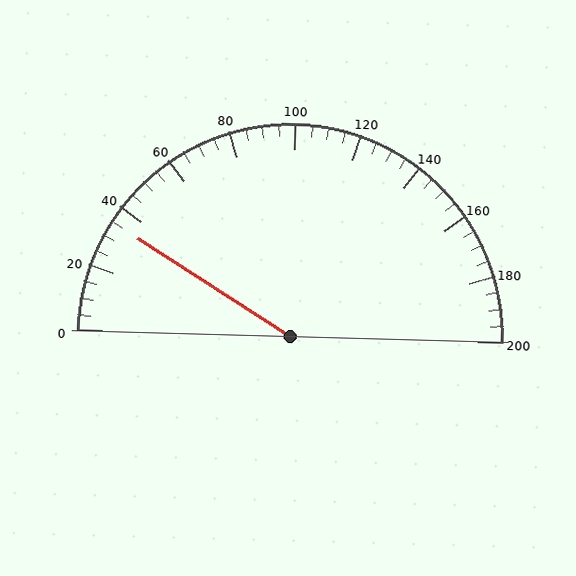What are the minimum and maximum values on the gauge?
The gauge ranges from 0 to 200.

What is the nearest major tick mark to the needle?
The nearest major tick mark is 40.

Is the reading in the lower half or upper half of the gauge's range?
The reading is in the lower half of the range (0 to 200).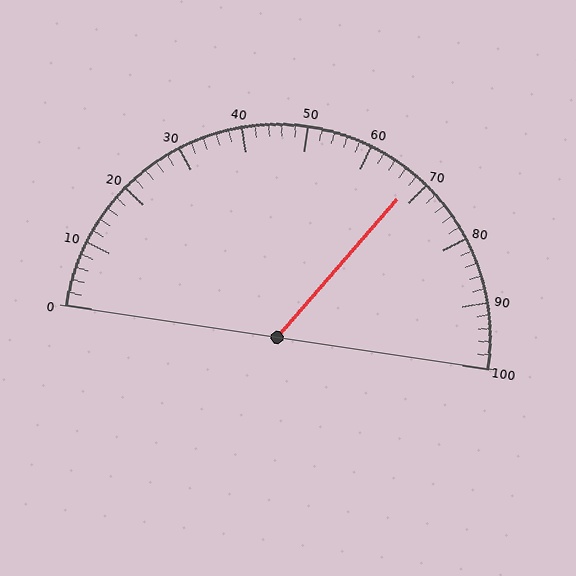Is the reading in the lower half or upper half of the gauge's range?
The reading is in the upper half of the range (0 to 100).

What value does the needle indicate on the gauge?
The needle indicates approximately 68.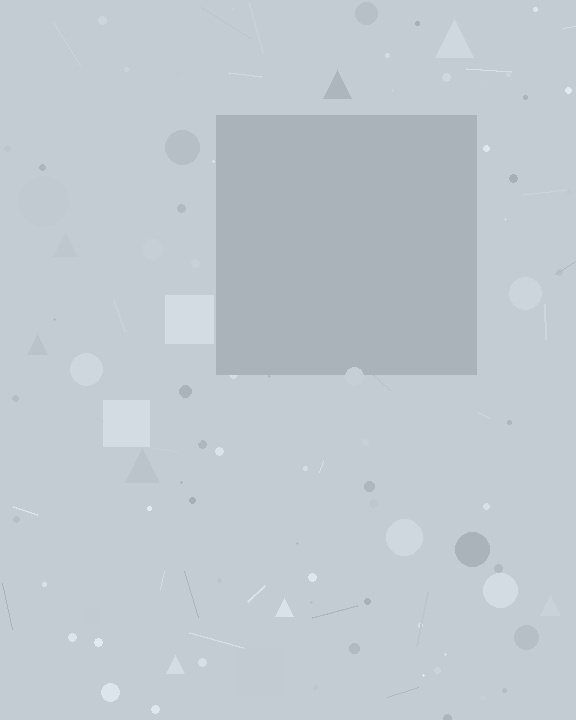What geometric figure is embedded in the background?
A square is embedded in the background.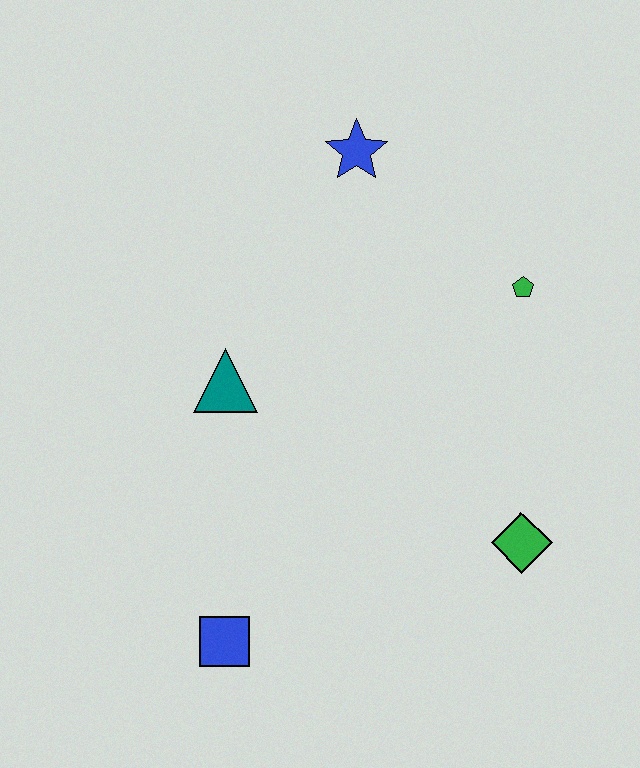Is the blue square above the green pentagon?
No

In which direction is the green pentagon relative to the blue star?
The green pentagon is to the right of the blue star.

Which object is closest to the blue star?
The green pentagon is closest to the blue star.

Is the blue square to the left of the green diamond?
Yes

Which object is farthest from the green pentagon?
The blue square is farthest from the green pentagon.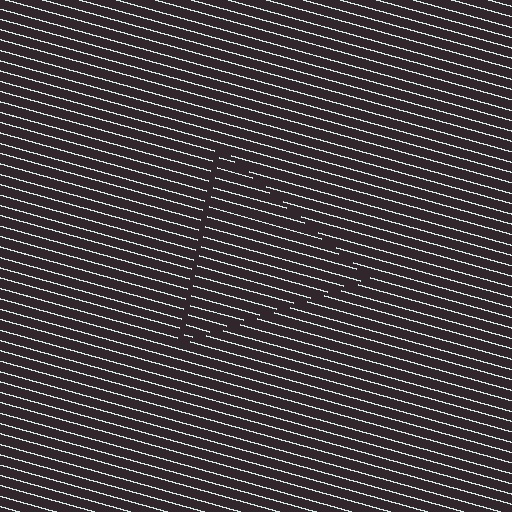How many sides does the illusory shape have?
3 sides — the line-ends trace a triangle.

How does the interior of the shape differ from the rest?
The interior of the shape contains the same grating, shifted by half a period — the contour is defined by the phase discontinuity where line-ends from the inner and outer gratings abut.